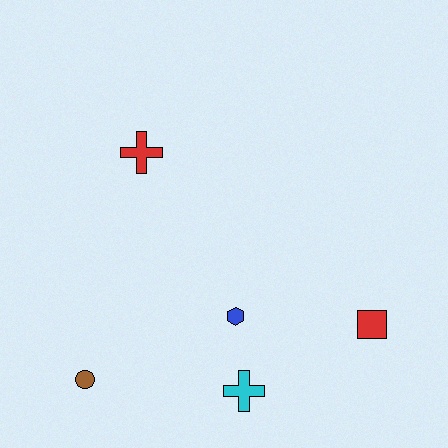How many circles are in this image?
There is 1 circle.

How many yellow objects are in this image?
There are no yellow objects.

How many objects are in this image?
There are 5 objects.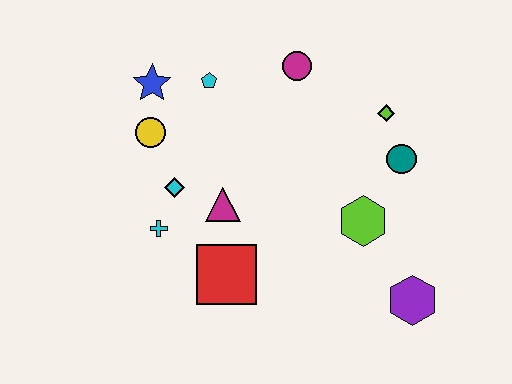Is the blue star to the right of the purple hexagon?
No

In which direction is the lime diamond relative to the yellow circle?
The lime diamond is to the right of the yellow circle.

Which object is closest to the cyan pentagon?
The blue star is closest to the cyan pentagon.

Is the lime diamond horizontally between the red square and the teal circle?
Yes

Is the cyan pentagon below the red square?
No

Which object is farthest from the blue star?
The purple hexagon is farthest from the blue star.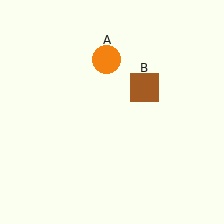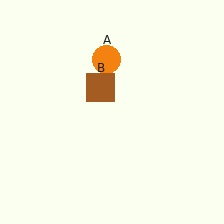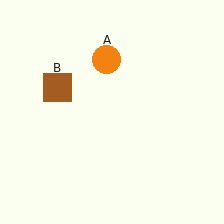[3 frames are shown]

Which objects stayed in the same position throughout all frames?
Orange circle (object A) remained stationary.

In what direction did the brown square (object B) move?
The brown square (object B) moved left.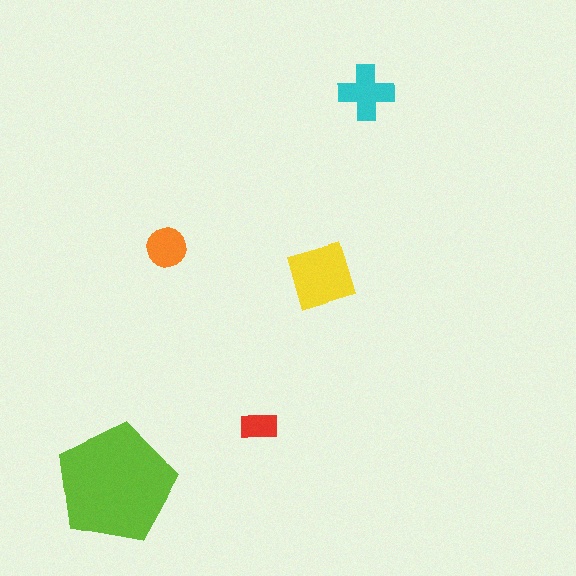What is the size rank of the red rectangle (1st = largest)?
5th.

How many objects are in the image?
There are 5 objects in the image.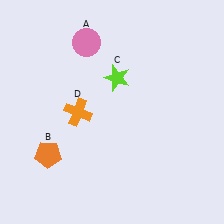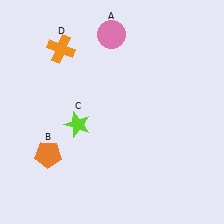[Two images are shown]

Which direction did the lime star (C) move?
The lime star (C) moved down.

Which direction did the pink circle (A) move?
The pink circle (A) moved right.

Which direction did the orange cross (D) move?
The orange cross (D) moved up.